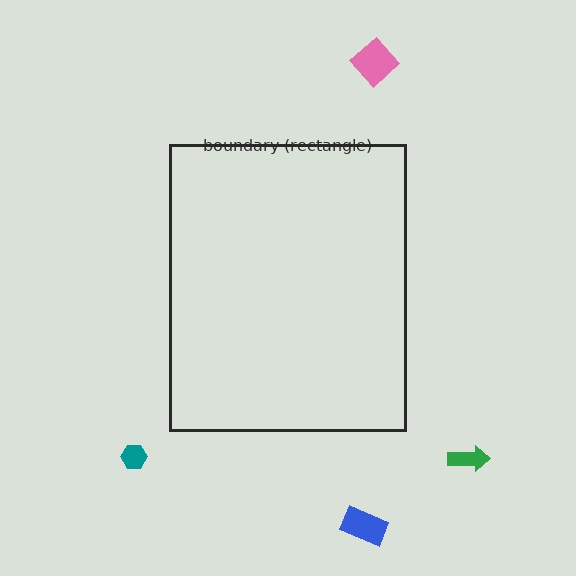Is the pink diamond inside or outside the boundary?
Outside.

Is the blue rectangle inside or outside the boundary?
Outside.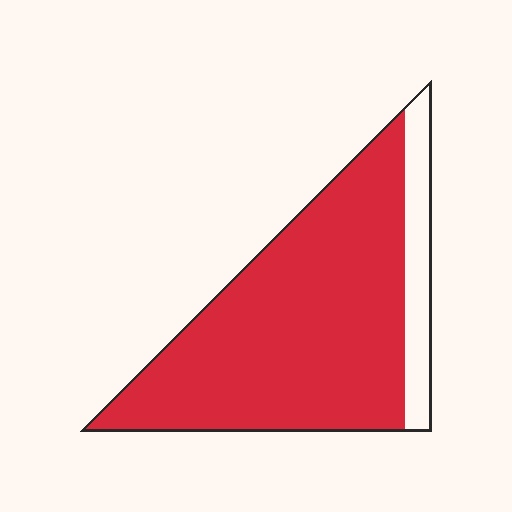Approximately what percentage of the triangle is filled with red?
Approximately 85%.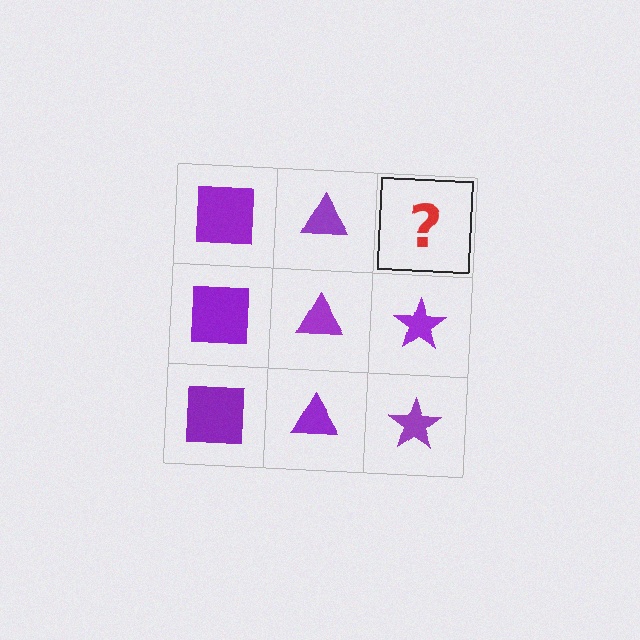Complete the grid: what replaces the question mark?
The question mark should be replaced with a purple star.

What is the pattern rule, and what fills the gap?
The rule is that each column has a consistent shape. The gap should be filled with a purple star.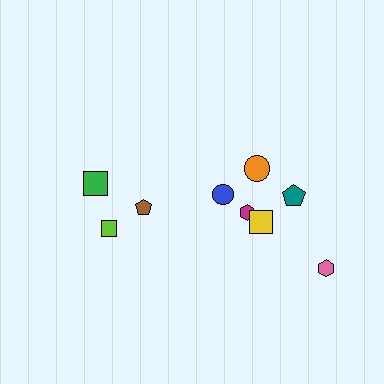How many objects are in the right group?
There are 6 objects.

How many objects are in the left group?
There are 3 objects.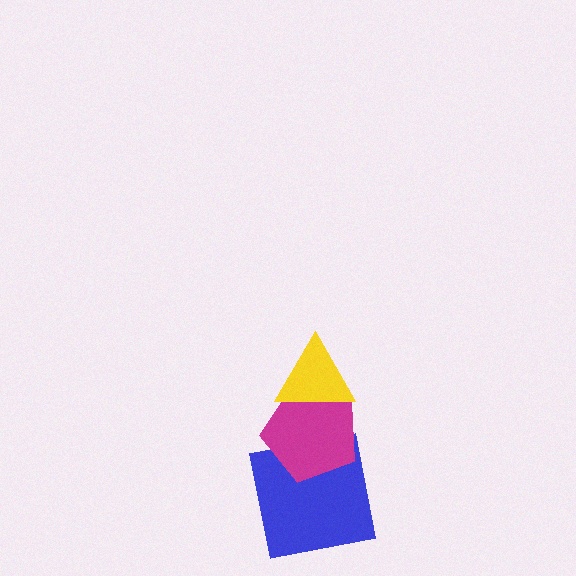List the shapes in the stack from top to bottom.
From top to bottom: the yellow triangle, the magenta pentagon, the blue square.